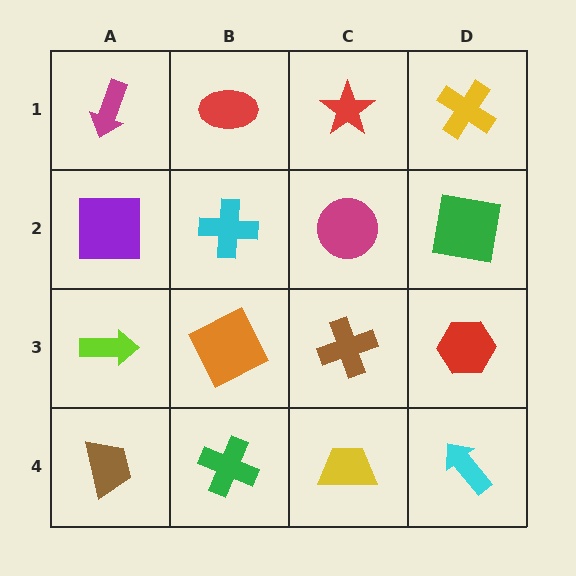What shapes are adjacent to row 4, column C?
A brown cross (row 3, column C), a green cross (row 4, column B), a cyan arrow (row 4, column D).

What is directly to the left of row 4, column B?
A brown trapezoid.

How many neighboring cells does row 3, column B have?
4.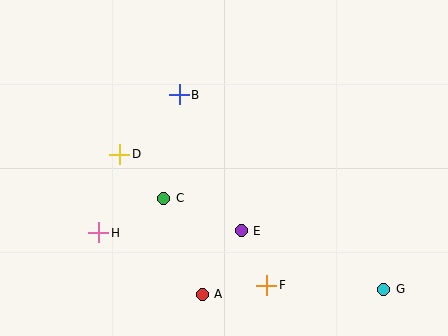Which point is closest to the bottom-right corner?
Point G is closest to the bottom-right corner.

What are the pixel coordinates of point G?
Point G is at (384, 289).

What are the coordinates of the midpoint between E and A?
The midpoint between E and A is at (222, 262).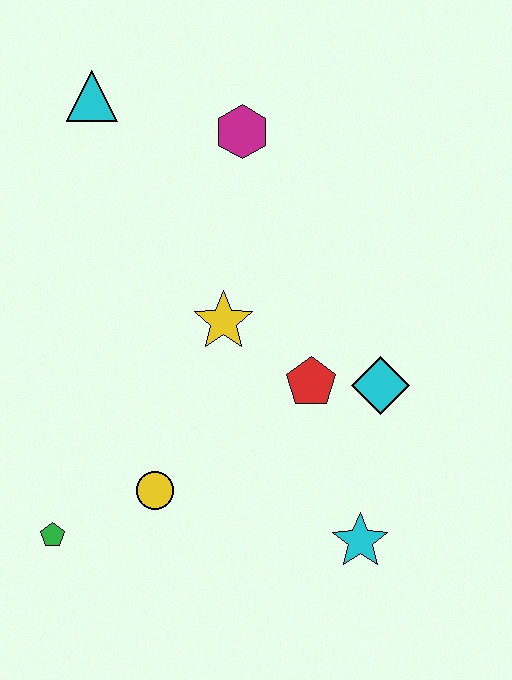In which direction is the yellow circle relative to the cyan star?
The yellow circle is to the left of the cyan star.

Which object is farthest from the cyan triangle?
The cyan star is farthest from the cyan triangle.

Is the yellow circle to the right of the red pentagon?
No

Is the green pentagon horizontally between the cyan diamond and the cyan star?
No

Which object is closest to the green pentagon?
The yellow circle is closest to the green pentagon.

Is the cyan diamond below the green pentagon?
No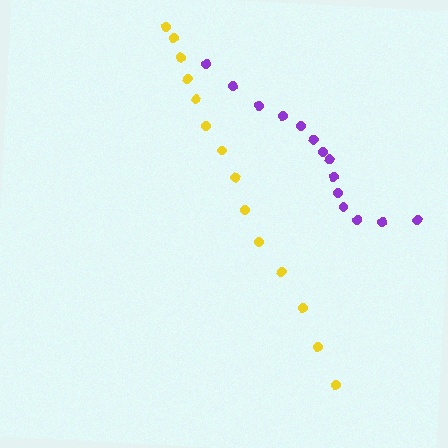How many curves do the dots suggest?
There are 2 distinct paths.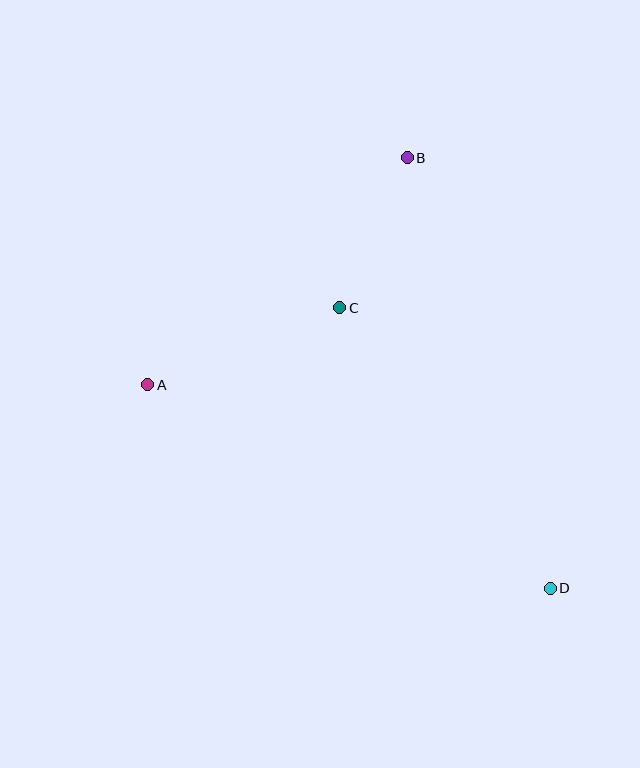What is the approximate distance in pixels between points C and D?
The distance between C and D is approximately 350 pixels.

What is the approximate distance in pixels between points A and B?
The distance between A and B is approximately 345 pixels.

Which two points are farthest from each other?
Points B and D are farthest from each other.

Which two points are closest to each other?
Points B and C are closest to each other.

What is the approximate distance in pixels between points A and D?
The distance between A and D is approximately 451 pixels.